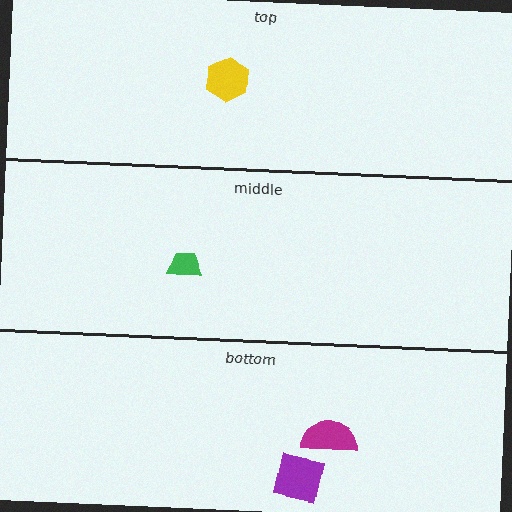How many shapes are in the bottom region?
2.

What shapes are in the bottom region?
The purple square, the magenta semicircle.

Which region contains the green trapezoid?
The middle region.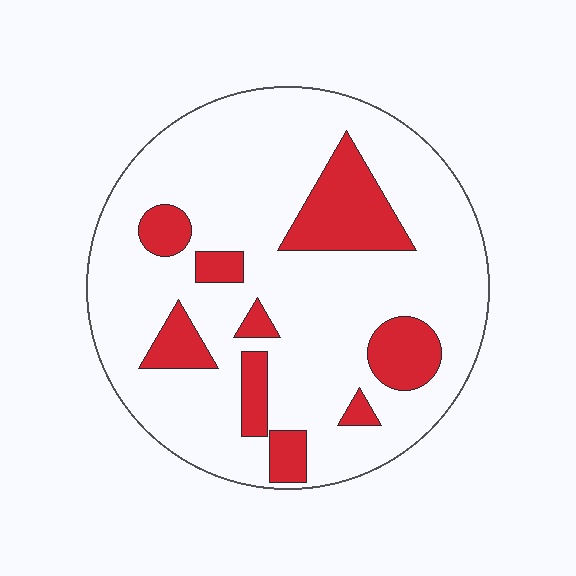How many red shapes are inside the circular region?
9.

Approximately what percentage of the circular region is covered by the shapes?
Approximately 20%.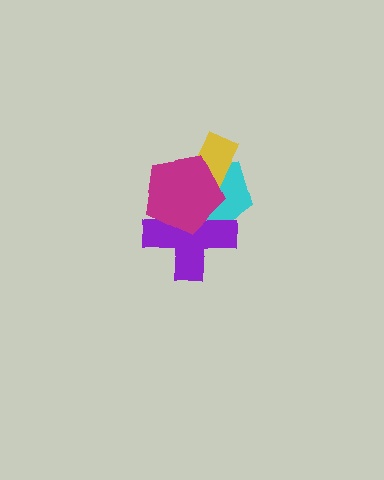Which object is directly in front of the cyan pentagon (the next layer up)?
The yellow rectangle is directly in front of the cyan pentagon.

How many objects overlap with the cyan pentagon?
3 objects overlap with the cyan pentagon.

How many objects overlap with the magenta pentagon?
3 objects overlap with the magenta pentagon.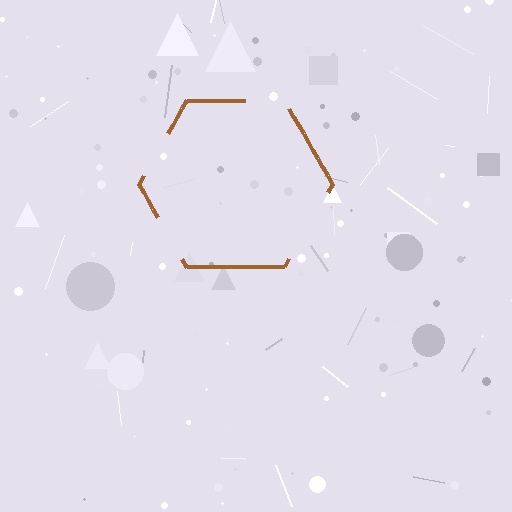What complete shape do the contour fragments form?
The contour fragments form a hexagon.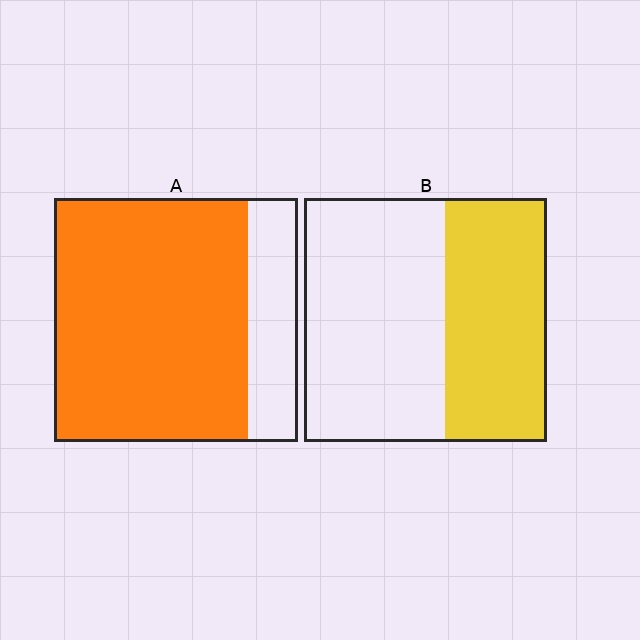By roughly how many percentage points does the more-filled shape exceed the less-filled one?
By roughly 40 percentage points (A over B).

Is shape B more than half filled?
No.